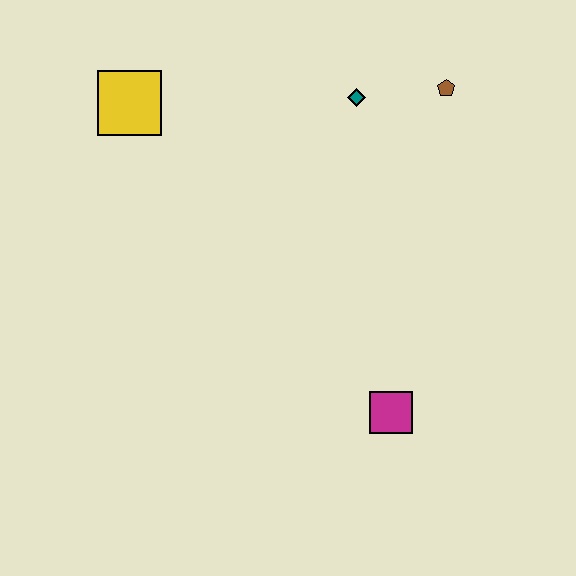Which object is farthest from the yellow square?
The magenta square is farthest from the yellow square.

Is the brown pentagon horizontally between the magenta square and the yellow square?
No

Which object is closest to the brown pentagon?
The teal diamond is closest to the brown pentagon.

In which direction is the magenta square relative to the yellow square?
The magenta square is below the yellow square.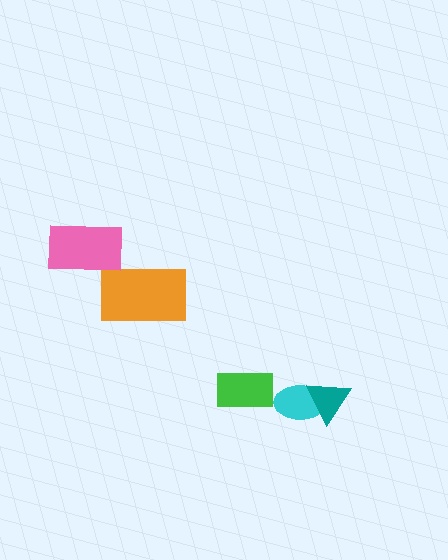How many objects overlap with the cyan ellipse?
1 object overlaps with the cyan ellipse.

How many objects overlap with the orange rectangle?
0 objects overlap with the orange rectangle.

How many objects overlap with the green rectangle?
0 objects overlap with the green rectangle.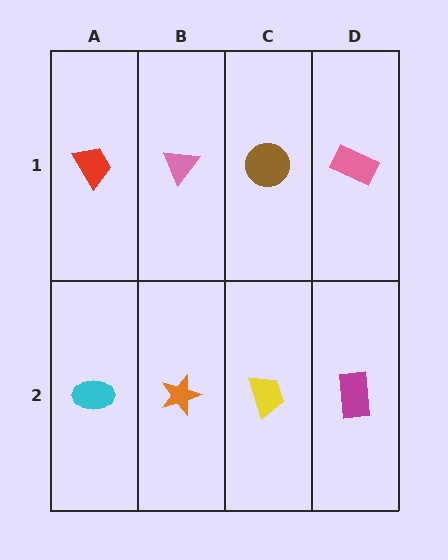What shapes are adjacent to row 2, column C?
A brown circle (row 1, column C), an orange star (row 2, column B), a magenta rectangle (row 2, column D).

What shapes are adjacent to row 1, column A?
A cyan ellipse (row 2, column A), a pink triangle (row 1, column B).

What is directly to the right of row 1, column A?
A pink triangle.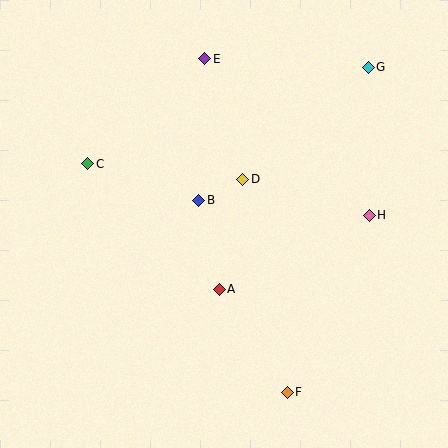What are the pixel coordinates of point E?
Point E is at (205, 59).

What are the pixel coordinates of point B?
Point B is at (199, 200).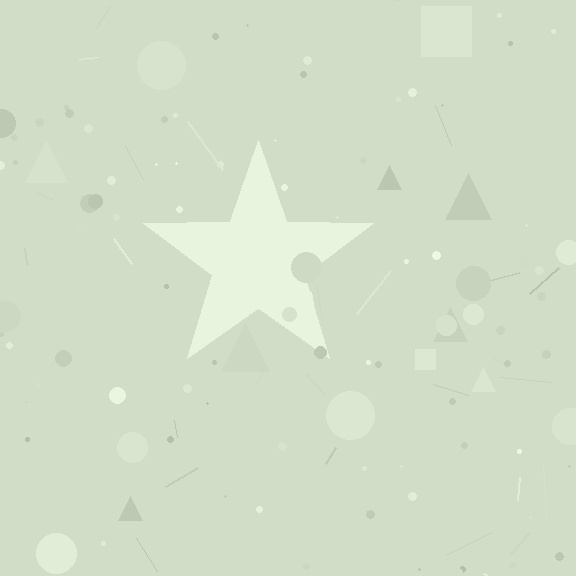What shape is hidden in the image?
A star is hidden in the image.